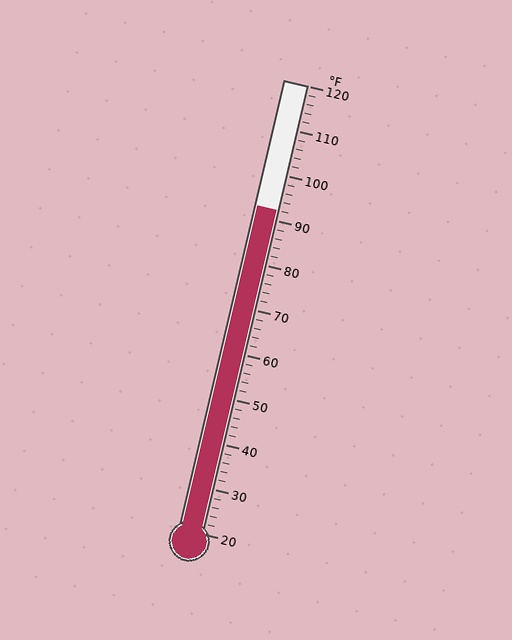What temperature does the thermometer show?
The thermometer shows approximately 92°F.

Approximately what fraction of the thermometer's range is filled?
The thermometer is filled to approximately 70% of its range.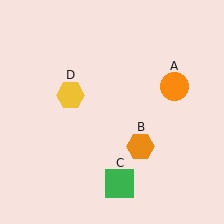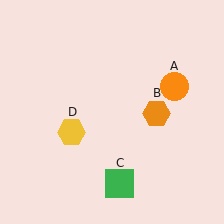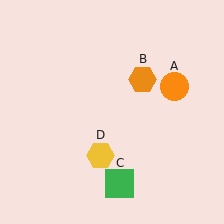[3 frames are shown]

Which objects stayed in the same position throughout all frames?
Orange circle (object A) and green square (object C) remained stationary.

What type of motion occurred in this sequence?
The orange hexagon (object B), yellow hexagon (object D) rotated counterclockwise around the center of the scene.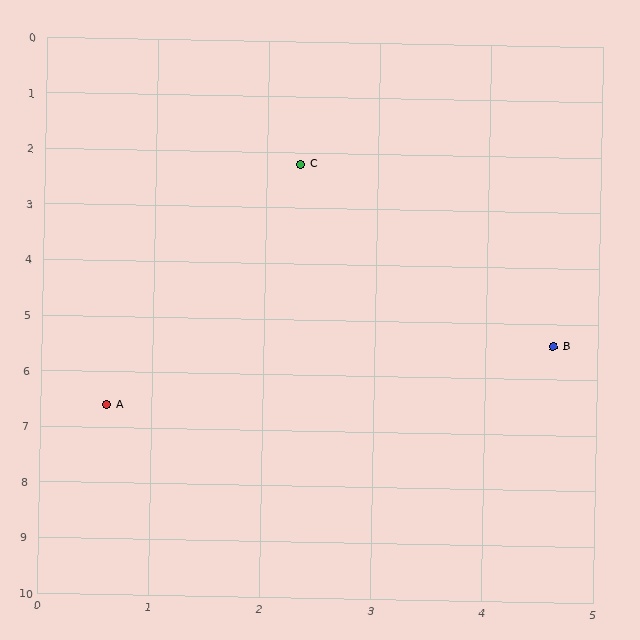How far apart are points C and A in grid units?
Points C and A are about 4.7 grid units apart.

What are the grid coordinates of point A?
Point A is at approximately (0.6, 6.6).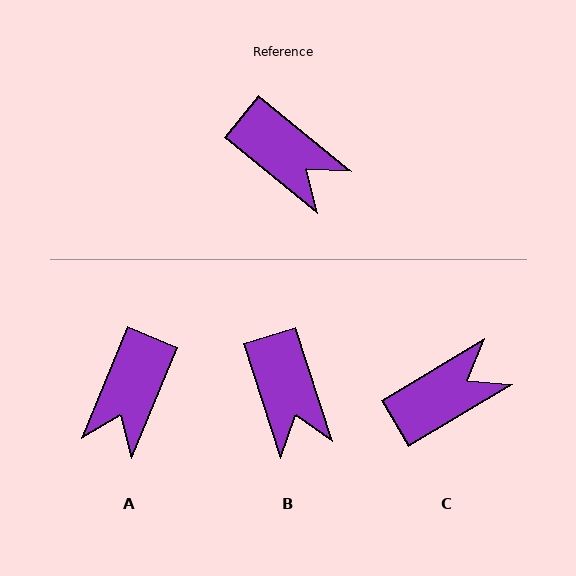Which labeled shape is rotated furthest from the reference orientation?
A, about 73 degrees away.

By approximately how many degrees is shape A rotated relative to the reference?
Approximately 73 degrees clockwise.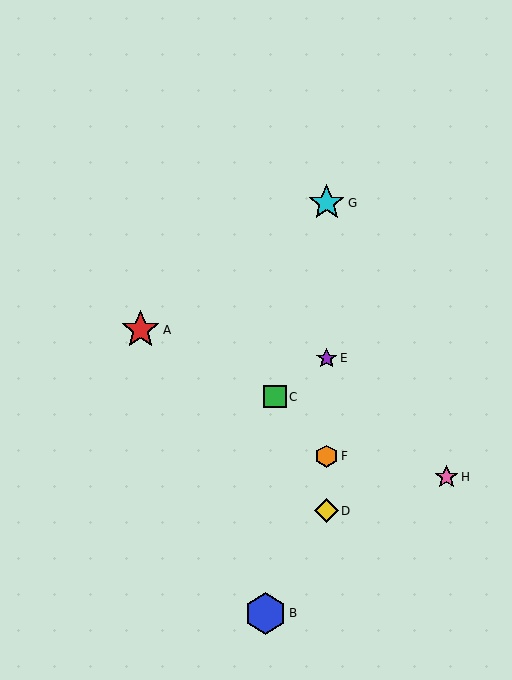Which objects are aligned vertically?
Objects D, E, F, G are aligned vertically.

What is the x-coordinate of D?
Object D is at x≈327.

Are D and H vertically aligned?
No, D is at x≈327 and H is at x≈447.